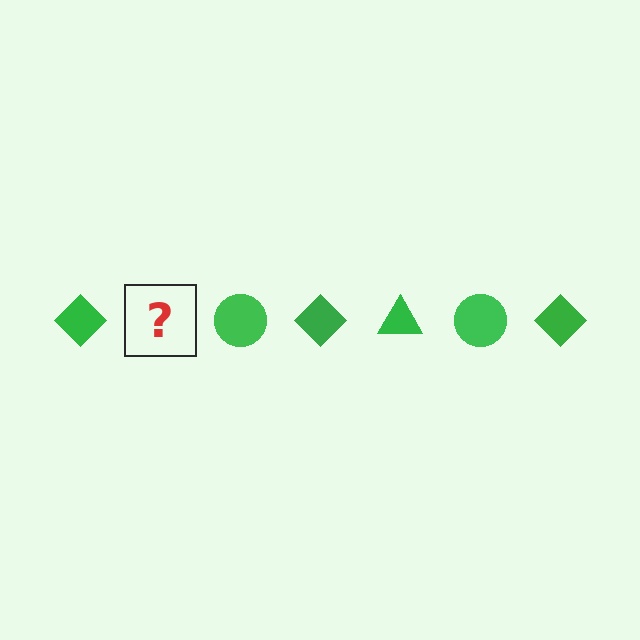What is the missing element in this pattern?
The missing element is a green triangle.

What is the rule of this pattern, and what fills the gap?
The rule is that the pattern cycles through diamond, triangle, circle shapes in green. The gap should be filled with a green triangle.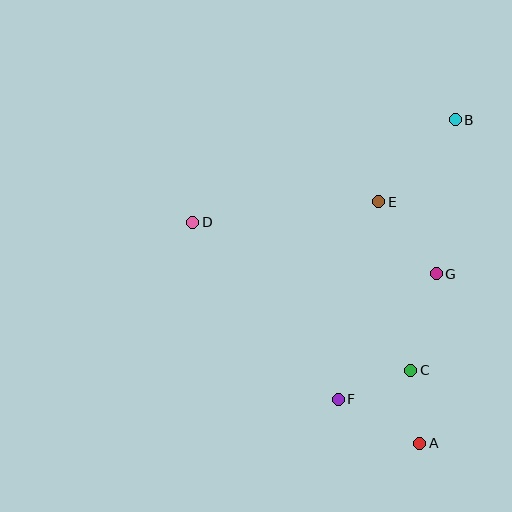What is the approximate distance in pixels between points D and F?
The distance between D and F is approximately 229 pixels.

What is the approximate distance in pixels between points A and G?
The distance between A and G is approximately 170 pixels.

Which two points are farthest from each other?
Points A and B are farthest from each other.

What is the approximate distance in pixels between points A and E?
The distance between A and E is approximately 245 pixels.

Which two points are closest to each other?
Points A and C are closest to each other.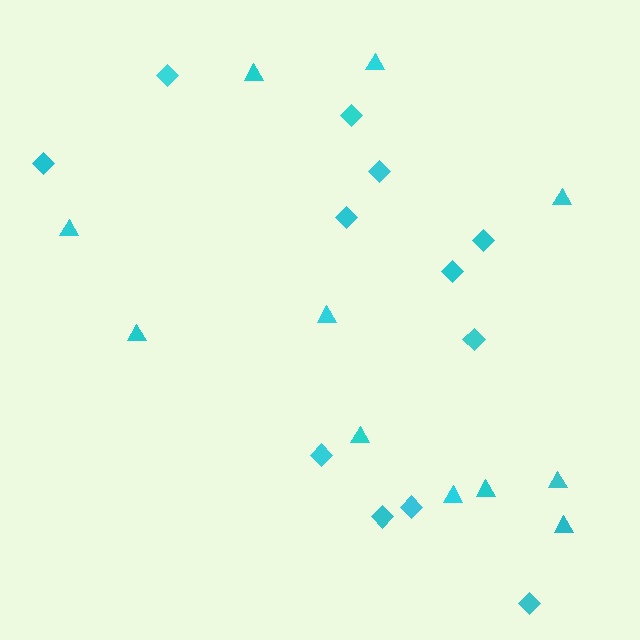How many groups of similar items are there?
There are 2 groups: one group of diamonds (12) and one group of triangles (11).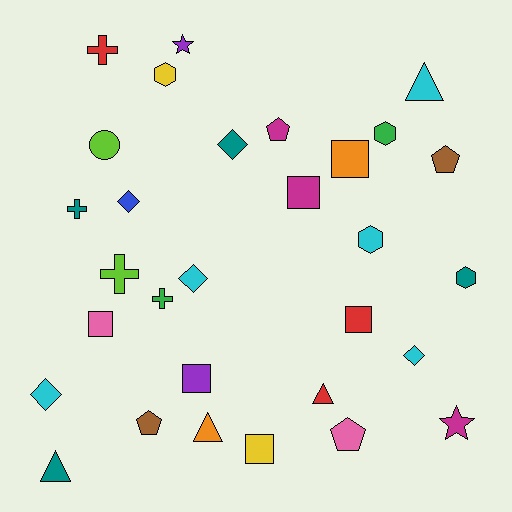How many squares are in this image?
There are 6 squares.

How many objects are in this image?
There are 30 objects.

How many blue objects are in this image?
There is 1 blue object.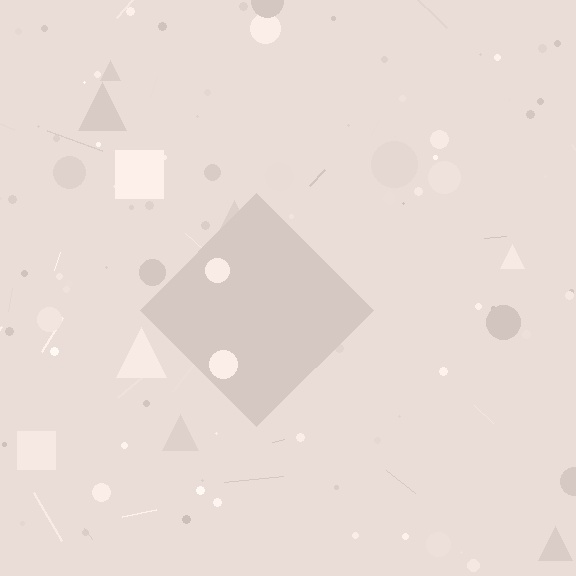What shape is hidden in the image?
A diamond is hidden in the image.